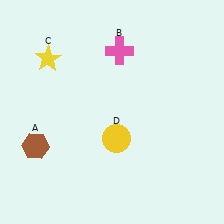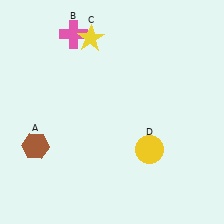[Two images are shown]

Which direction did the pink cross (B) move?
The pink cross (B) moved left.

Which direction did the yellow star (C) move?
The yellow star (C) moved right.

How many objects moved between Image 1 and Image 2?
3 objects moved between the two images.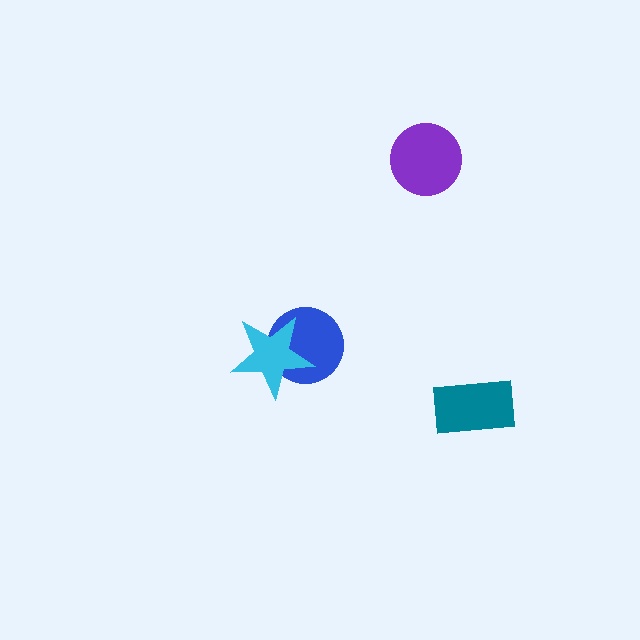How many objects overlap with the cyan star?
1 object overlaps with the cyan star.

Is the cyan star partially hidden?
No, no other shape covers it.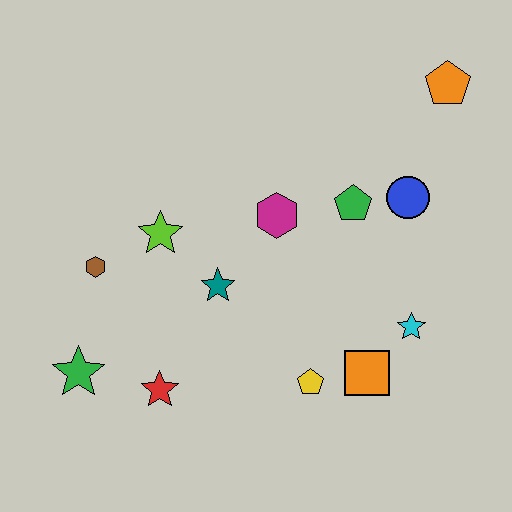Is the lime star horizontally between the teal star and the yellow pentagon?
No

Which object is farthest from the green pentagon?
The green star is farthest from the green pentagon.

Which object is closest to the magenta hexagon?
The green pentagon is closest to the magenta hexagon.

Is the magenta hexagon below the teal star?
No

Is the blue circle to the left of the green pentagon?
No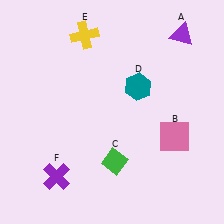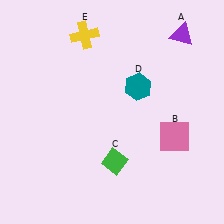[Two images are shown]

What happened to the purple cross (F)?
The purple cross (F) was removed in Image 2. It was in the bottom-left area of Image 1.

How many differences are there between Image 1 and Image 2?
There is 1 difference between the two images.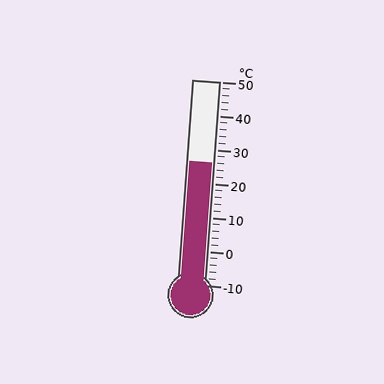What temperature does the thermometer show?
The thermometer shows approximately 26°C.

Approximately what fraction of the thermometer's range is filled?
The thermometer is filled to approximately 60% of its range.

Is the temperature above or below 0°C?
The temperature is above 0°C.